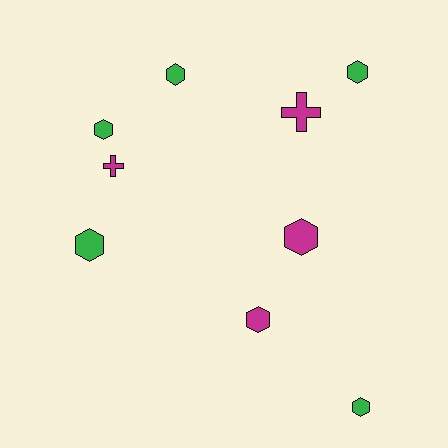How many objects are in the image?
There are 9 objects.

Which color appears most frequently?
Green, with 5 objects.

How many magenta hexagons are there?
There are 2 magenta hexagons.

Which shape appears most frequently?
Hexagon, with 7 objects.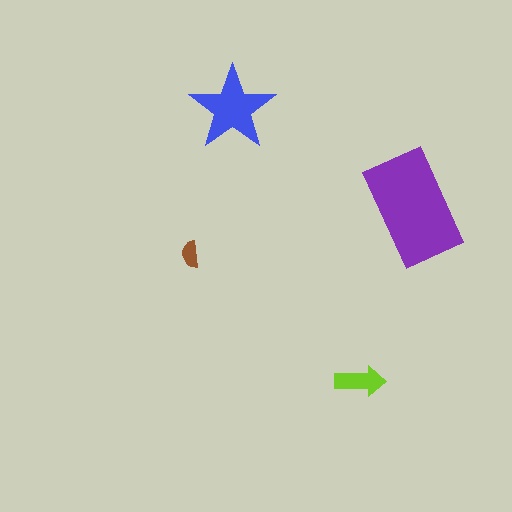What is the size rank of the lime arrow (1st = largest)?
3rd.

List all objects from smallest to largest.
The brown semicircle, the lime arrow, the blue star, the purple rectangle.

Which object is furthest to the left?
The brown semicircle is leftmost.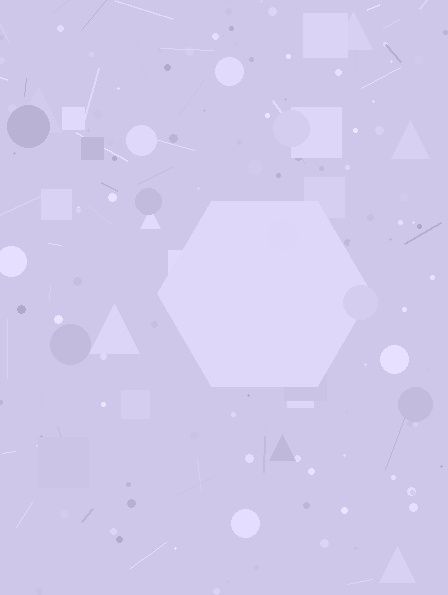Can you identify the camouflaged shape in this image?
The camouflaged shape is a hexagon.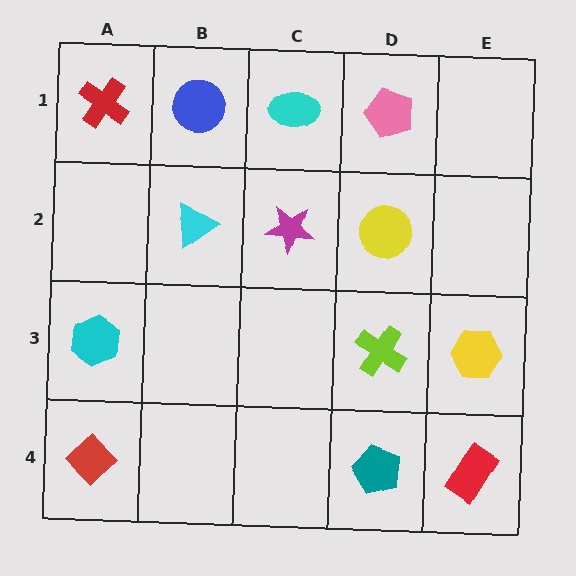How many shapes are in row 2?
3 shapes.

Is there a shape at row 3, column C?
No, that cell is empty.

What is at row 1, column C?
A cyan ellipse.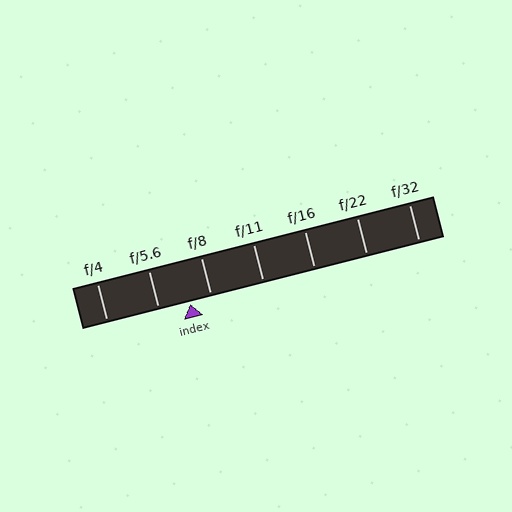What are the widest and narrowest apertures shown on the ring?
The widest aperture shown is f/4 and the narrowest is f/32.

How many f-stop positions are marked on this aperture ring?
There are 7 f-stop positions marked.